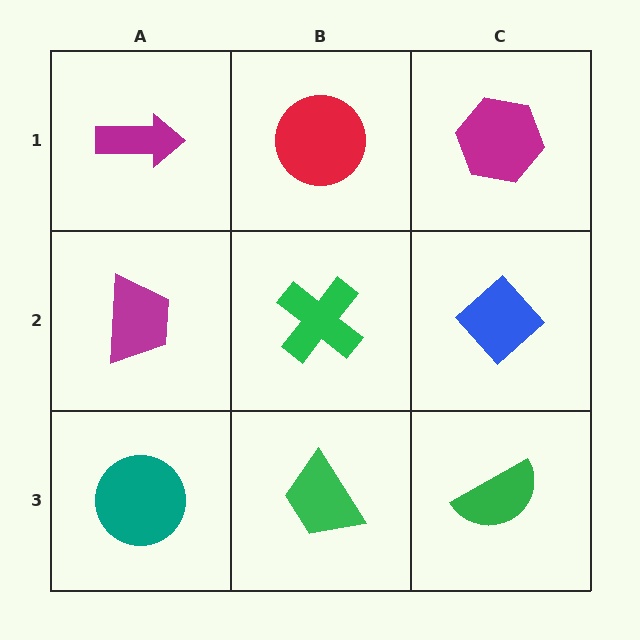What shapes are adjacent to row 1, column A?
A magenta trapezoid (row 2, column A), a red circle (row 1, column B).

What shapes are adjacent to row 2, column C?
A magenta hexagon (row 1, column C), a green semicircle (row 3, column C), a green cross (row 2, column B).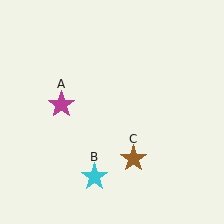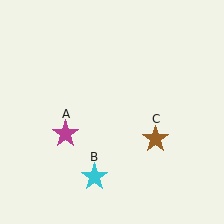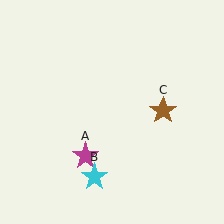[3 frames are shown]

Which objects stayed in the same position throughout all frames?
Cyan star (object B) remained stationary.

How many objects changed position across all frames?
2 objects changed position: magenta star (object A), brown star (object C).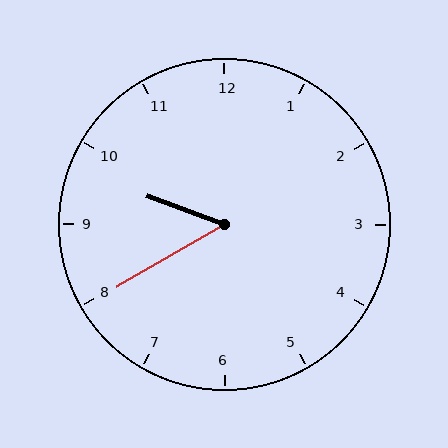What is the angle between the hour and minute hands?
Approximately 50 degrees.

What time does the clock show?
9:40.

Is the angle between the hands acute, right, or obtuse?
It is acute.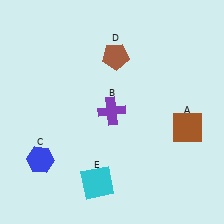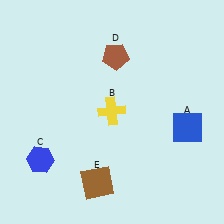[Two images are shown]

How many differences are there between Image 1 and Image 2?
There are 3 differences between the two images.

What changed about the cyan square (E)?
In Image 1, E is cyan. In Image 2, it changed to brown.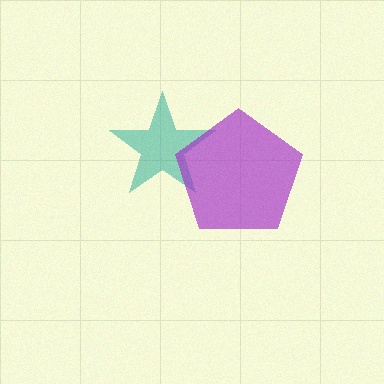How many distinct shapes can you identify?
There are 2 distinct shapes: a teal star, a purple pentagon.